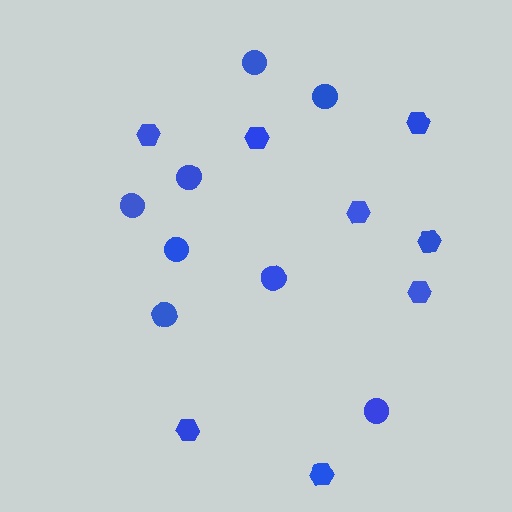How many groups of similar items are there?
There are 2 groups: one group of circles (8) and one group of hexagons (8).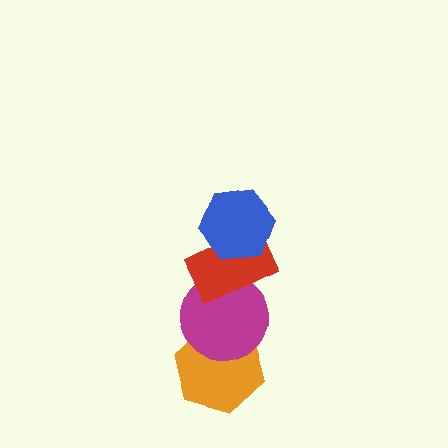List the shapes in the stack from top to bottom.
From top to bottom: the blue hexagon, the red rectangle, the magenta circle, the orange hexagon.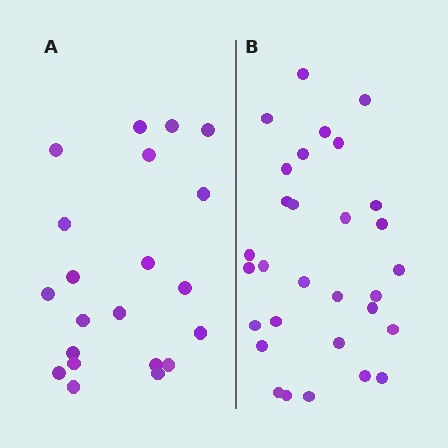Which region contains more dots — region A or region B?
Region B (the right region) has more dots.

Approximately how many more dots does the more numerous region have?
Region B has roughly 8 or so more dots than region A.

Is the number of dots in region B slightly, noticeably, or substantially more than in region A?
Region B has noticeably more, but not dramatically so. The ratio is roughly 1.4 to 1.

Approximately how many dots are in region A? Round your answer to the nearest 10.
About 20 dots. (The exact count is 21, which rounds to 20.)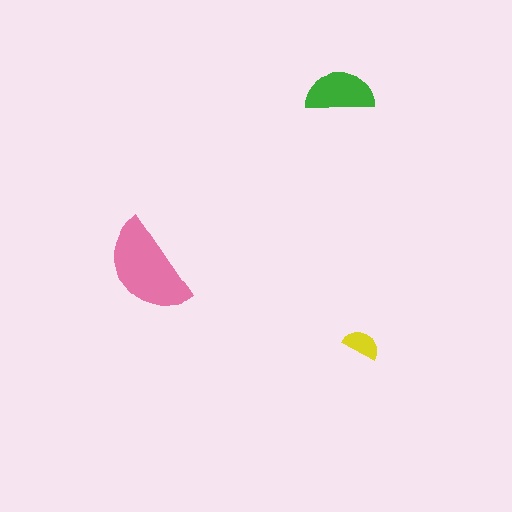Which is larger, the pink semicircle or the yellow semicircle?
The pink one.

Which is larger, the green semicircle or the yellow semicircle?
The green one.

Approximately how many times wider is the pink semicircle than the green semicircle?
About 1.5 times wider.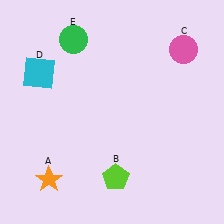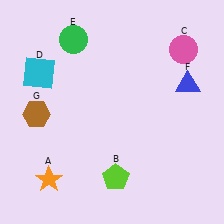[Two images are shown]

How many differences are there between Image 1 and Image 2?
There are 2 differences between the two images.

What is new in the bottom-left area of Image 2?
A brown hexagon (G) was added in the bottom-left area of Image 2.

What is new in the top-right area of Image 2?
A blue triangle (F) was added in the top-right area of Image 2.